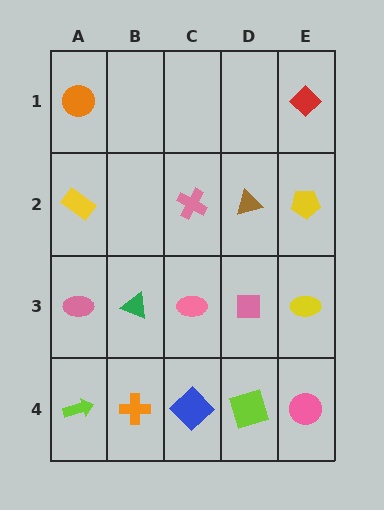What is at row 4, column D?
A lime square.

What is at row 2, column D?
A brown triangle.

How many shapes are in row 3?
5 shapes.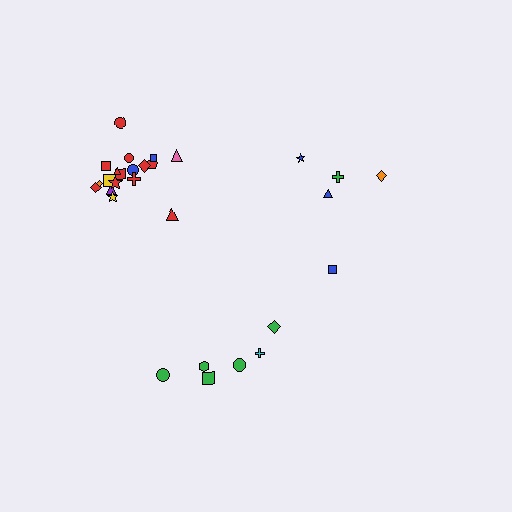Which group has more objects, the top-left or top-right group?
The top-left group.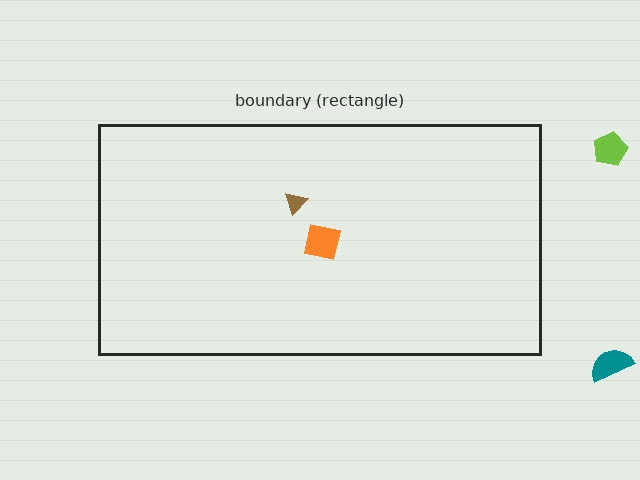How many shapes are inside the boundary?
2 inside, 2 outside.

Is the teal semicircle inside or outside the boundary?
Outside.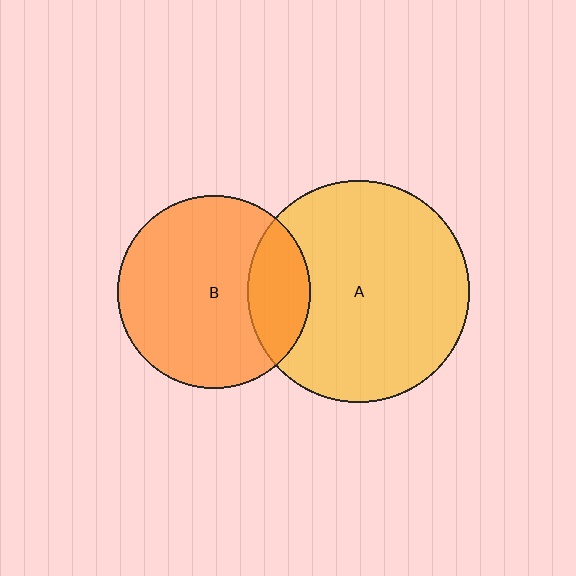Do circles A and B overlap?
Yes.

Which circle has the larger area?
Circle A (yellow).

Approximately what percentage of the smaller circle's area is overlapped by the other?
Approximately 20%.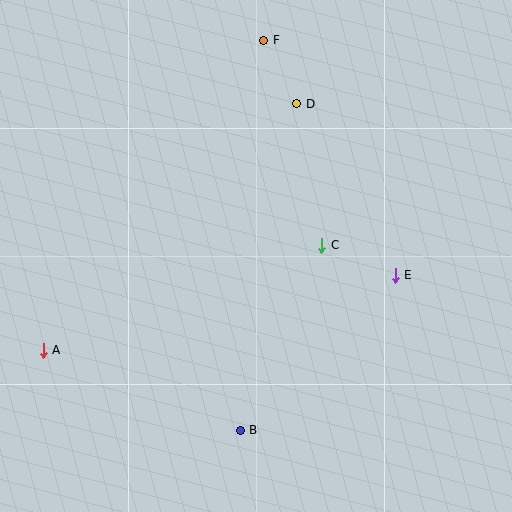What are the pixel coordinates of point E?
Point E is at (395, 275).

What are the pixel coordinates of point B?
Point B is at (240, 430).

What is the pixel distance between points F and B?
The distance between F and B is 391 pixels.